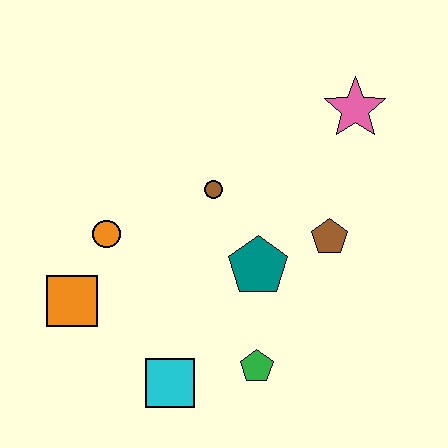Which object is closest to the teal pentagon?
The brown pentagon is closest to the teal pentagon.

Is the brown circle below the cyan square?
No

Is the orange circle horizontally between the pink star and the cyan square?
No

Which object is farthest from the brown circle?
The cyan square is farthest from the brown circle.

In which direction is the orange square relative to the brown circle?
The orange square is to the left of the brown circle.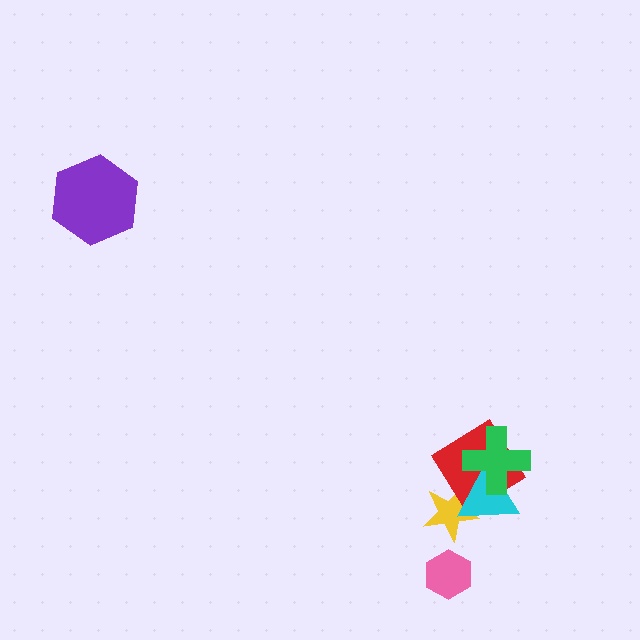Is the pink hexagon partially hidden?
No, no other shape covers it.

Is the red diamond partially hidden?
Yes, it is partially covered by another shape.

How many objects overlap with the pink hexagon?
0 objects overlap with the pink hexagon.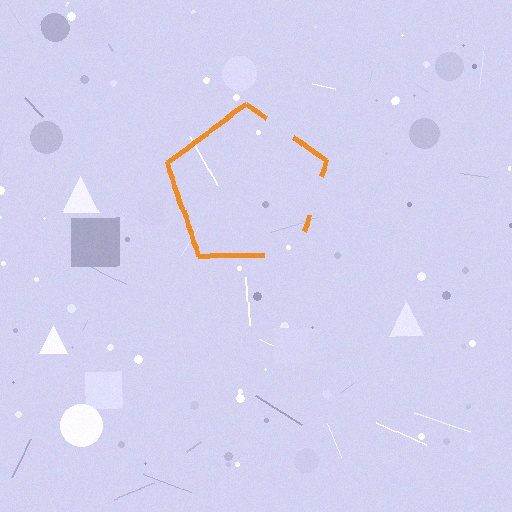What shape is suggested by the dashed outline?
The dashed outline suggests a pentagon.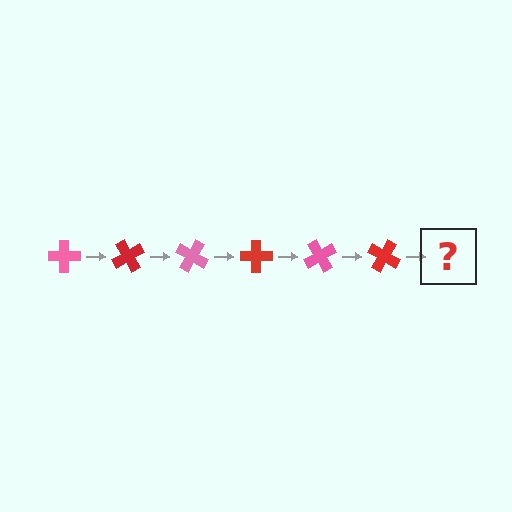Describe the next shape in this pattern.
It should be a pink cross, rotated 360 degrees from the start.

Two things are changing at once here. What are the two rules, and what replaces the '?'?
The two rules are that it rotates 60 degrees each step and the color cycles through pink and red. The '?' should be a pink cross, rotated 360 degrees from the start.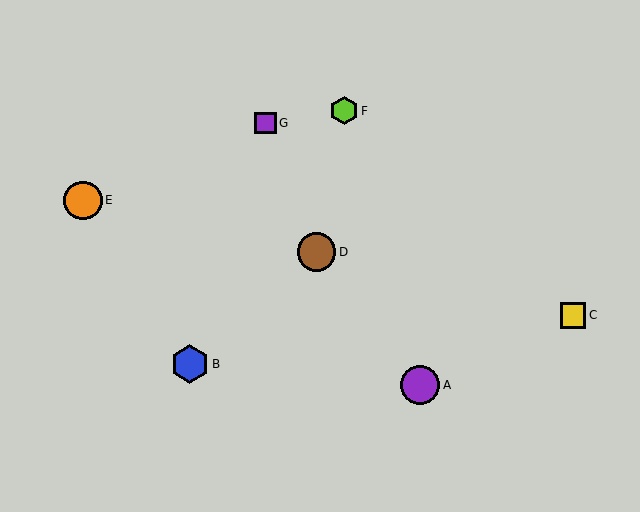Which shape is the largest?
The purple circle (labeled A) is the largest.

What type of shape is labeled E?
Shape E is an orange circle.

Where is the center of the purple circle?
The center of the purple circle is at (420, 385).